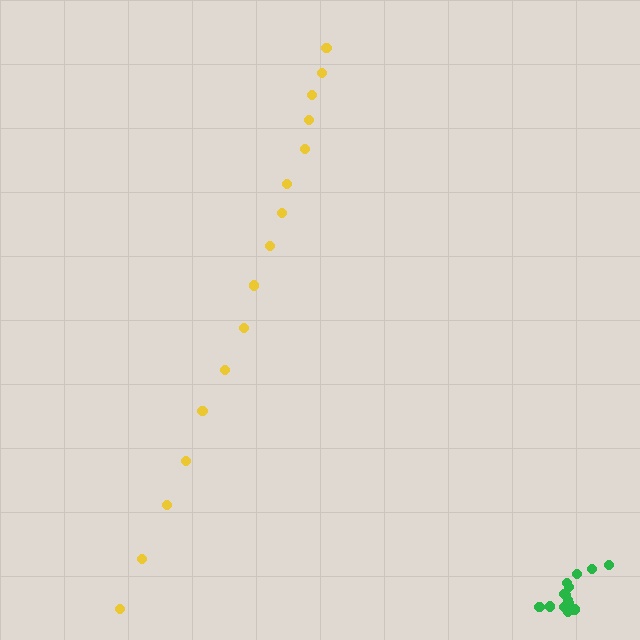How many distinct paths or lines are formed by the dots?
There are 2 distinct paths.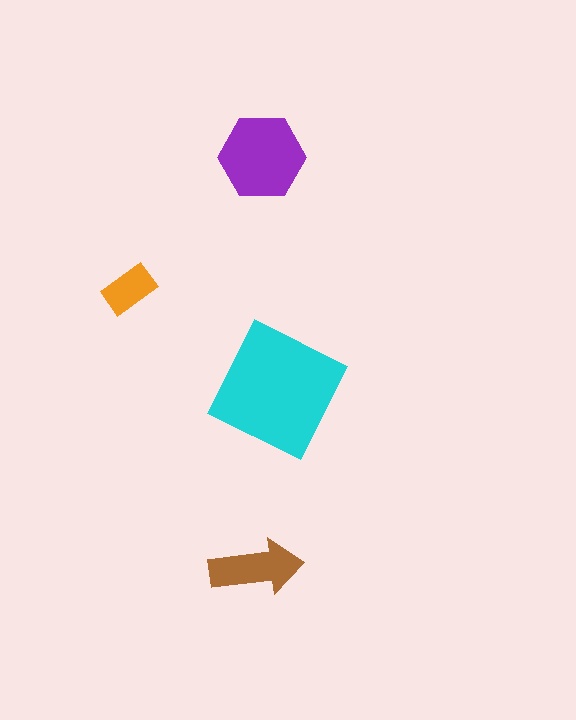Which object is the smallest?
The orange rectangle.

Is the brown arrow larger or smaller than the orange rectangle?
Larger.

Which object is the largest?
The cyan square.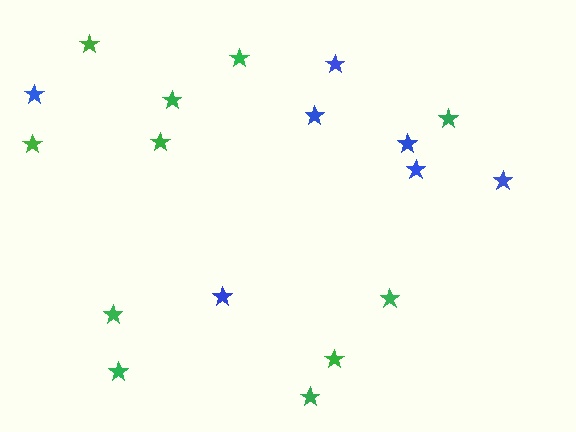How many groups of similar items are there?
There are 2 groups: one group of green stars (11) and one group of blue stars (7).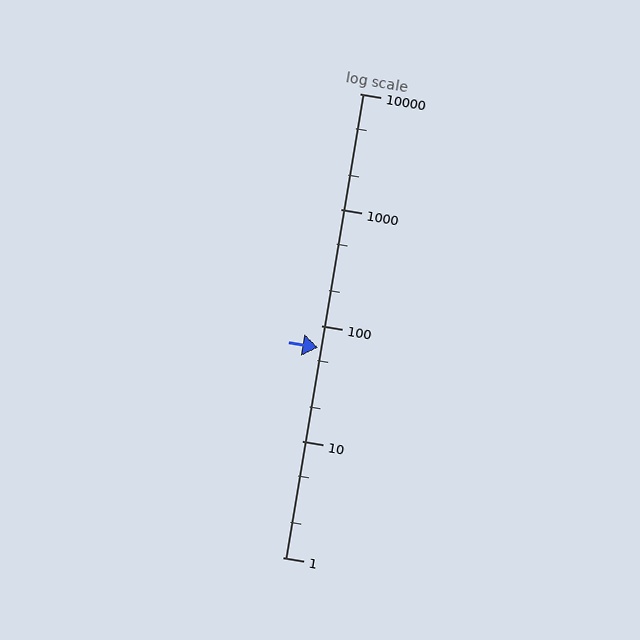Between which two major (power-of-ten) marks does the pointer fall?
The pointer is between 10 and 100.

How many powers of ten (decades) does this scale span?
The scale spans 4 decades, from 1 to 10000.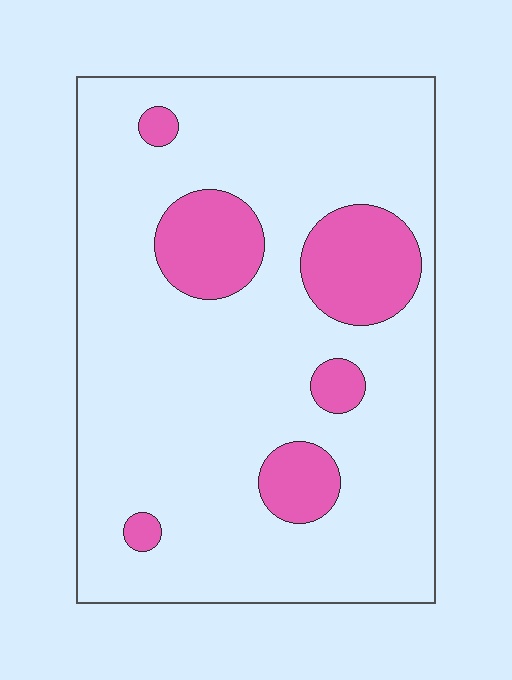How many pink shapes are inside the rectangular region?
6.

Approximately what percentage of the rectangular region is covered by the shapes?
Approximately 15%.